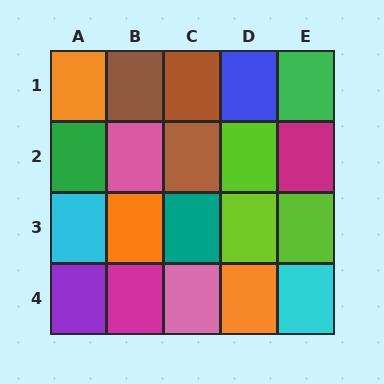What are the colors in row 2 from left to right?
Green, pink, brown, lime, magenta.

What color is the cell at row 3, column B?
Orange.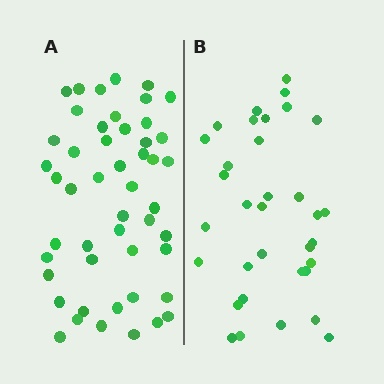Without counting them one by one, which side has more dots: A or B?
Region A (the left region) has more dots.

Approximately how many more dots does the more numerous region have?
Region A has approximately 15 more dots than region B.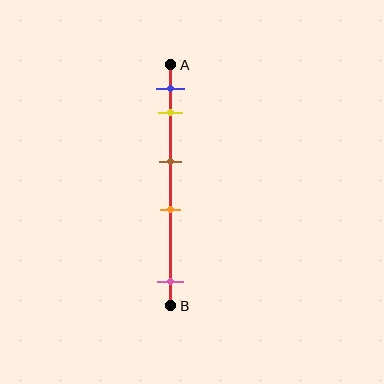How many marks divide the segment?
There are 5 marks dividing the segment.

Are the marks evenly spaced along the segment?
No, the marks are not evenly spaced.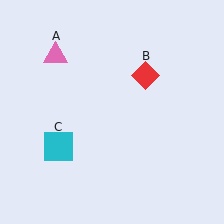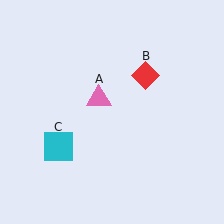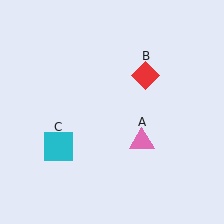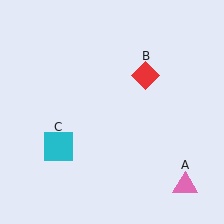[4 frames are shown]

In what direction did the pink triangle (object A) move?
The pink triangle (object A) moved down and to the right.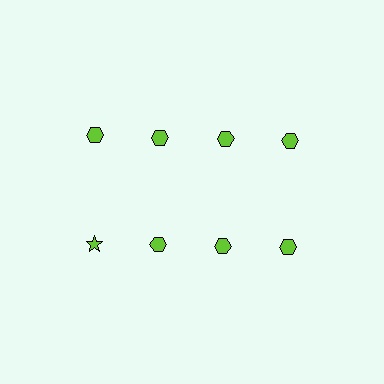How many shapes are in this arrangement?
There are 8 shapes arranged in a grid pattern.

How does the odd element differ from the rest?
It has a different shape: star instead of hexagon.